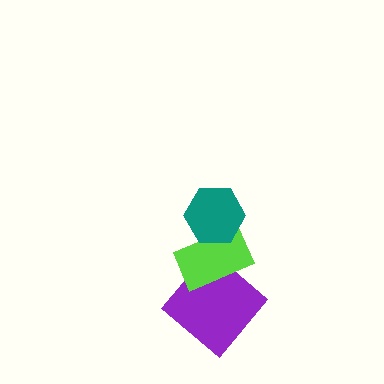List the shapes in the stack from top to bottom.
From top to bottom: the teal hexagon, the lime rectangle, the purple diamond.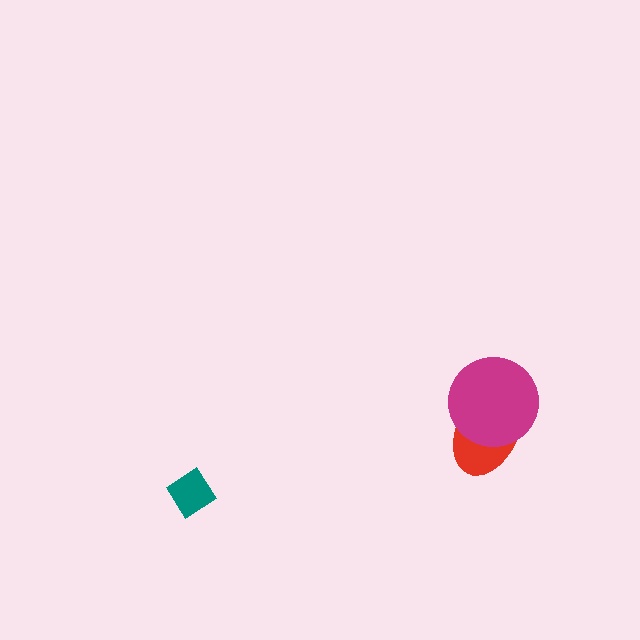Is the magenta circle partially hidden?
No, no other shape covers it.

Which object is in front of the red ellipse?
The magenta circle is in front of the red ellipse.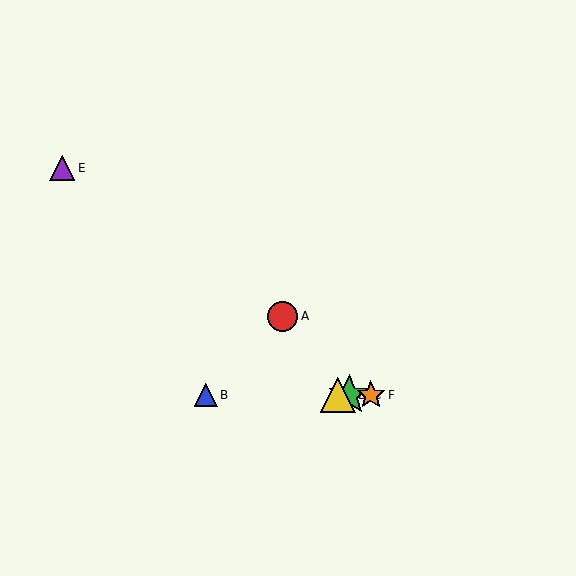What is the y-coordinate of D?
Object D is at y≈395.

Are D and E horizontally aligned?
No, D is at y≈395 and E is at y≈168.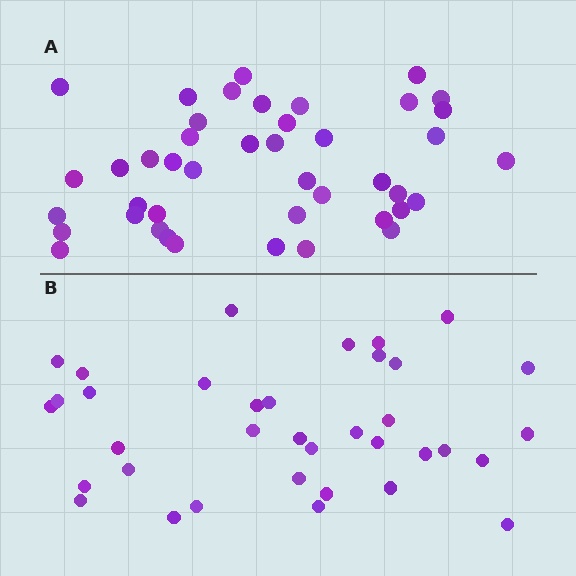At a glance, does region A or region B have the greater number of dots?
Region A (the top region) has more dots.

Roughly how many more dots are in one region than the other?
Region A has roughly 8 or so more dots than region B.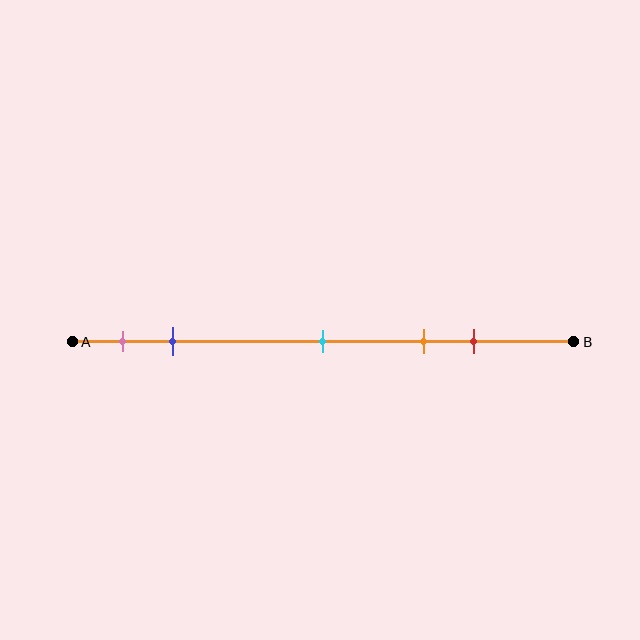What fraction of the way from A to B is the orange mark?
The orange mark is approximately 70% (0.7) of the way from A to B.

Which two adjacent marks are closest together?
The pink and blue marks are the closest adjacent pair.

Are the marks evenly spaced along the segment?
No, the marks are not evenly spaced.